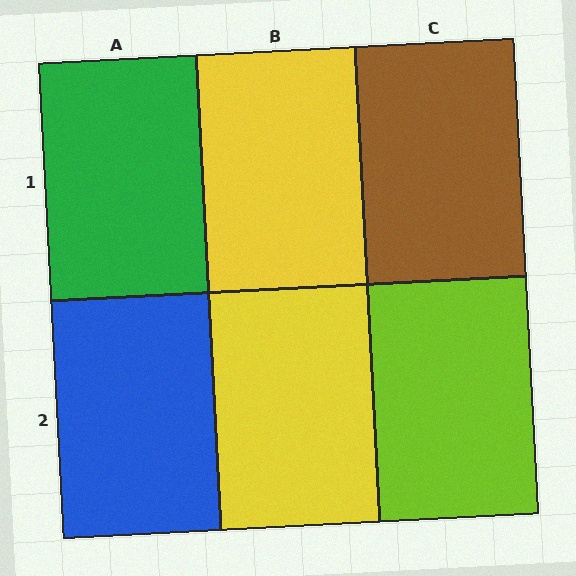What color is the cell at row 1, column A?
Green.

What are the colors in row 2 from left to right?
Blue, yellow, lime.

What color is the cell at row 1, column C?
Brown.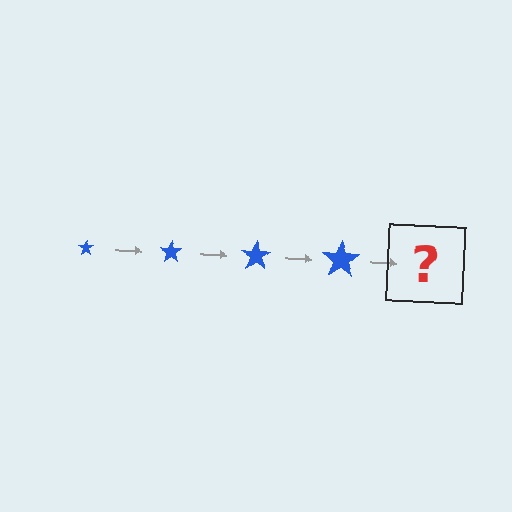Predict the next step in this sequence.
The next step is a blue star, larger than the previous one.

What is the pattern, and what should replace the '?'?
The pattern is that the star gets progressively larger each step. The '?' should be a blue star, larger than the previous one.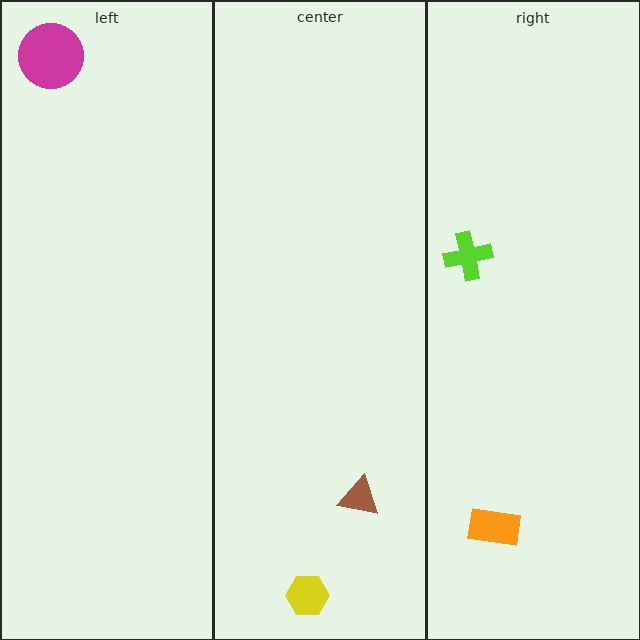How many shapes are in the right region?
2.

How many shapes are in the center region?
2.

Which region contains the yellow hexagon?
The center region.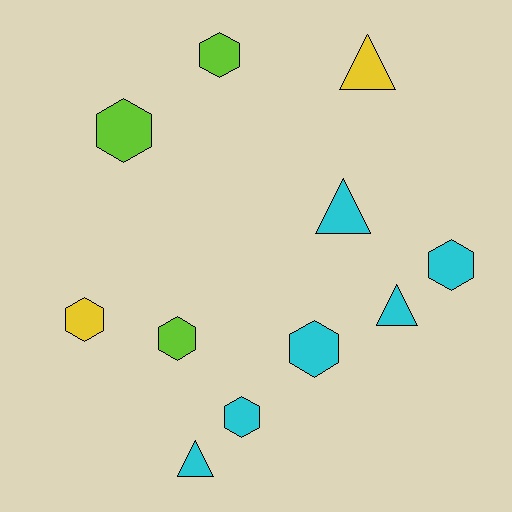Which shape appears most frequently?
Hexagon, with 7 objects.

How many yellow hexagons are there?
There is 1 yellow hexagon.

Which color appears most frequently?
Cyan, with 6 objects.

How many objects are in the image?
There are 11 objects.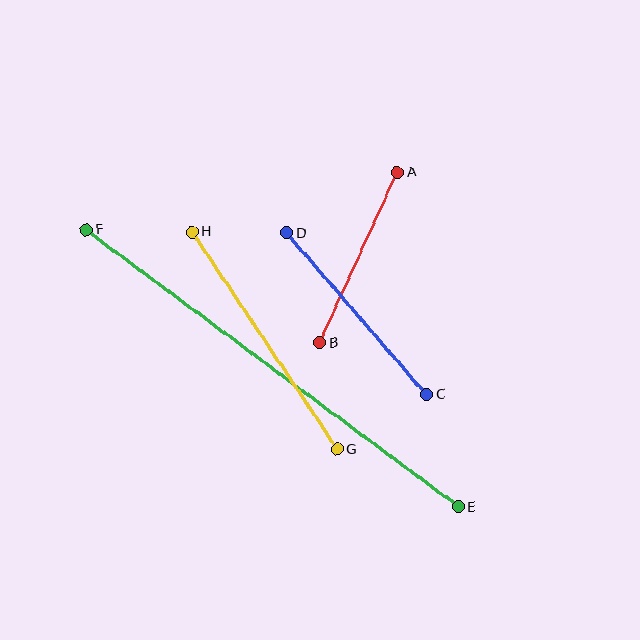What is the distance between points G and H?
The distance is approximately 261 pixels.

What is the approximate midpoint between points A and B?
The midpoint is at approximately (359, 258) pixels.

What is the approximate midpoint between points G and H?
The midpoint is at approximately (265, 340) pixels.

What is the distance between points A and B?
The distance is approximately 187 pixels.